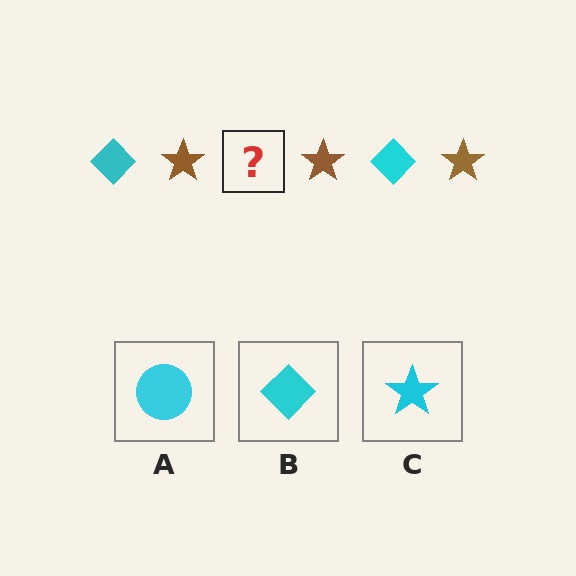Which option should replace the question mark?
Option B.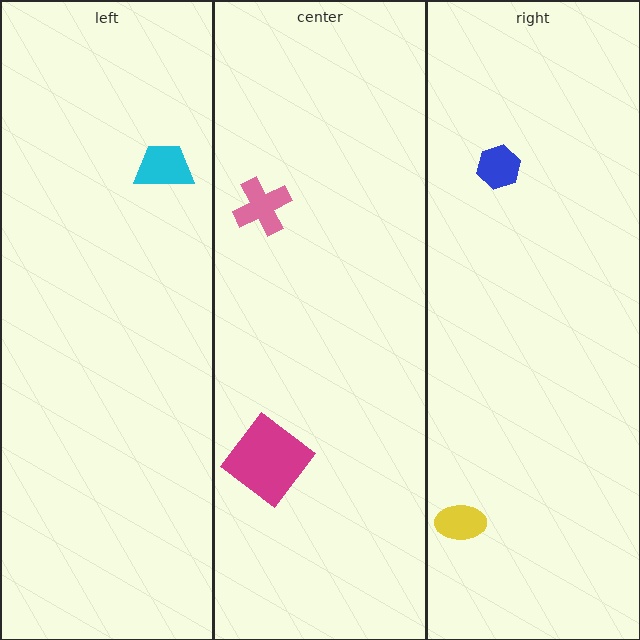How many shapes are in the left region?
1.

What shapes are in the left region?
The cyan trapezoid.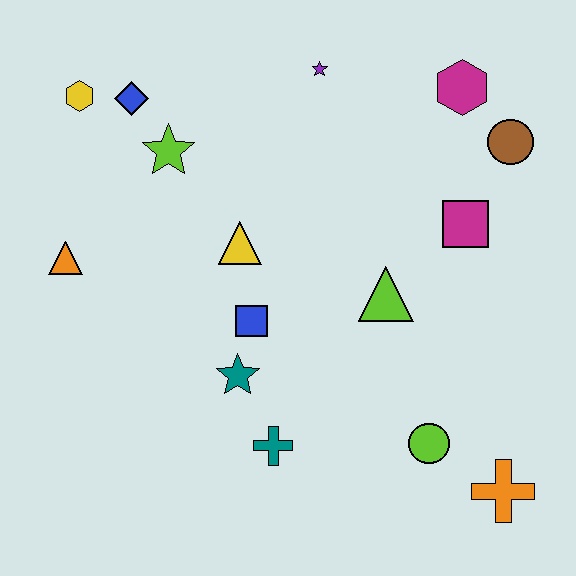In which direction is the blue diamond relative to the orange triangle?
The blue diamond is above the orange triangle.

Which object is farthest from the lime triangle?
The yellow hexagon is farthest from the lime triangle.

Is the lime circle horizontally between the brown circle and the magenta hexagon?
No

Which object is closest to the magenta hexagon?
The brown circle is closest to the magenta hexagon.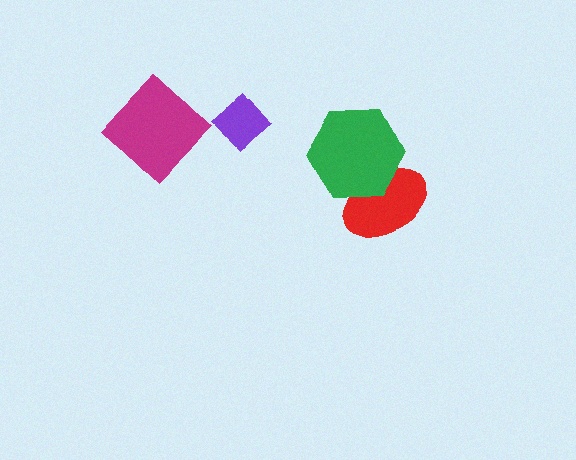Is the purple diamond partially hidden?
No, no other shape covers it.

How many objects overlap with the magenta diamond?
0 objects overlap with the magenta diamond.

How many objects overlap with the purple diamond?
0 objects overlap with the purple diamond.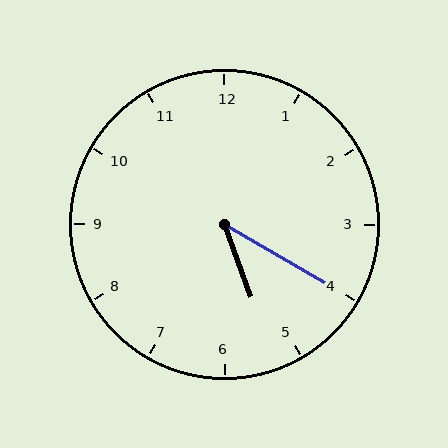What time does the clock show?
5:20.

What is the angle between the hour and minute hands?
Approximately 40 degrees.